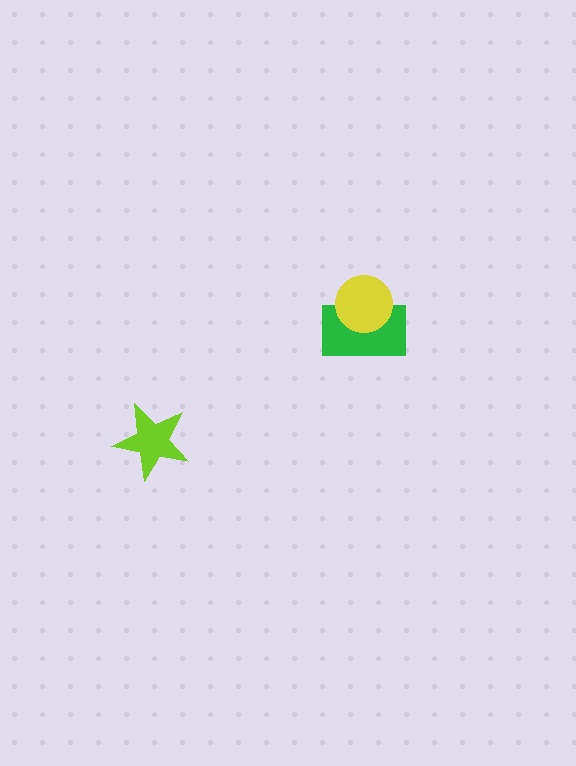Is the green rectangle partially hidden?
Yes, it is partially covered by another shape.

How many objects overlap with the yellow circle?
1 object overlaps with the yellow circle.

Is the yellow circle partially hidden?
No, no other shape covers it.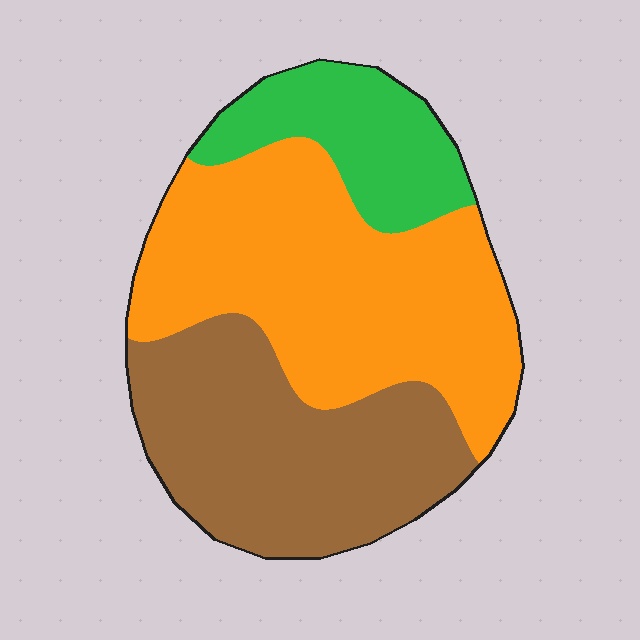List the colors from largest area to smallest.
From largest to smallest: orange, brown, green.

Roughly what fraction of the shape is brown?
Brown covers around 35% of the shape.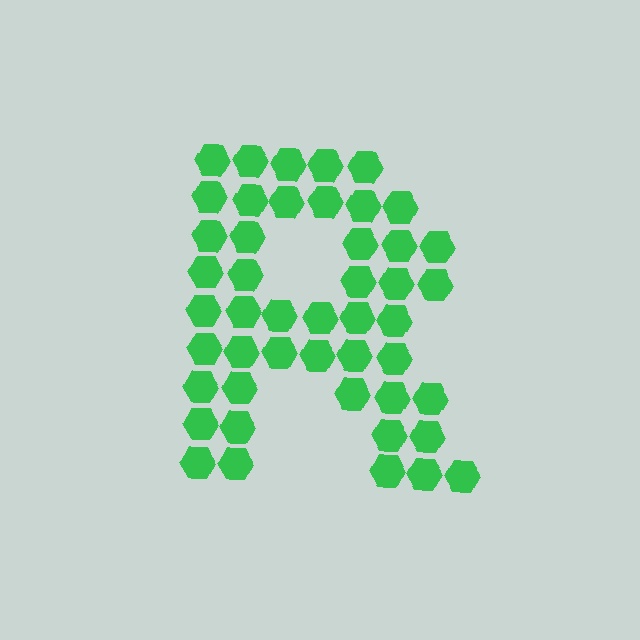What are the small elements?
The small elements are hexagons.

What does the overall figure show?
The overall figure shows the letter R.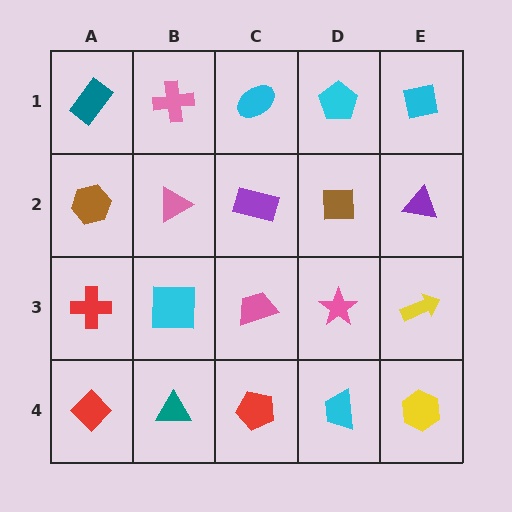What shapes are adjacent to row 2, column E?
A cyan square (row 1, column E), a yellow arrow (row 3, column E), a brown square (row 2, column D).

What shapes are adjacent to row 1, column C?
A purple rectangle (row 2, column C), a pink cross (row 1, column B), a cyan pentagon (row 1, column D).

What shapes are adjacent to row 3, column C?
A purple rectangle (row 2, column C), a red pentagon (row 4, column C), a cyan square (row 3, column B), a pink star (row 3, column D).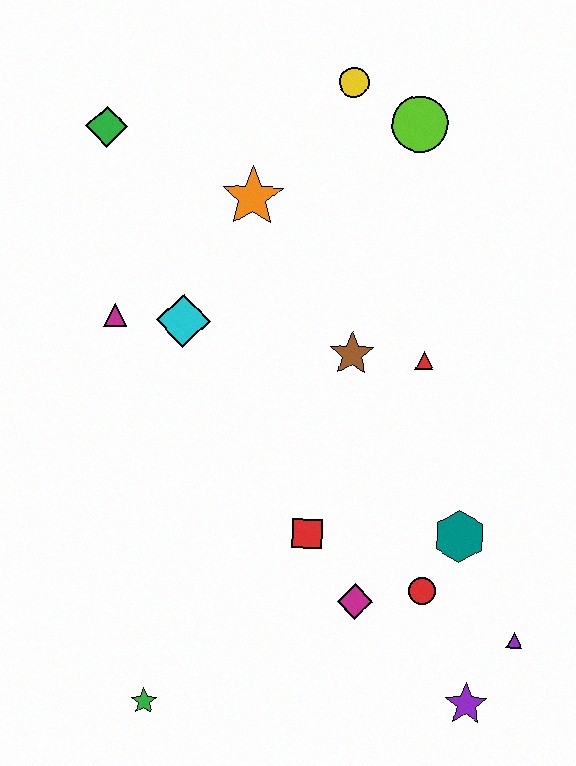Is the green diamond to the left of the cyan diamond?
Yes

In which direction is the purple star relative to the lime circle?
The purple star is below the lime circle.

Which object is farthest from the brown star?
The green star is farthest from the brown star.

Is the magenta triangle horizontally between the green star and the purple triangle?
No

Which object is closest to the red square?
The magenta diamond is closest to the red square.